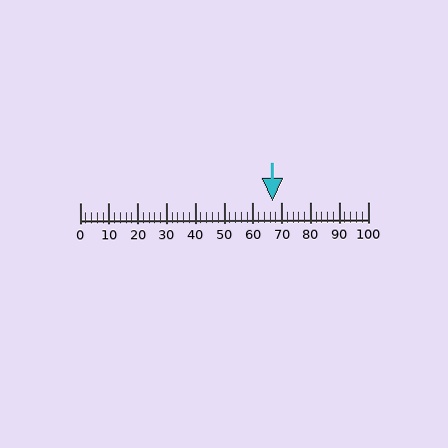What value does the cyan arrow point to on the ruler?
The cyan arrow points to approximately 67.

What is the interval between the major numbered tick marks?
The major tick marks are spaced 10 units apart.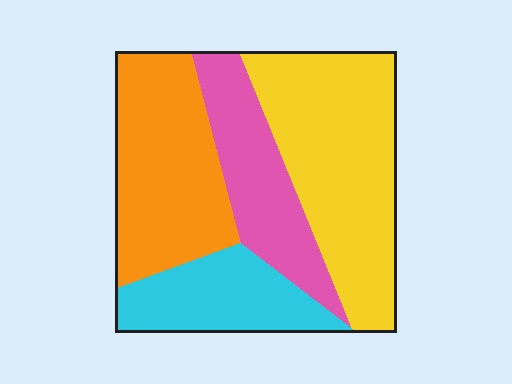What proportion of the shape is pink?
Pink covers around 20% of the shape.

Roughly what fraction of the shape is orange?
Orange covers 28% of the shape.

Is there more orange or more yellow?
Yellow.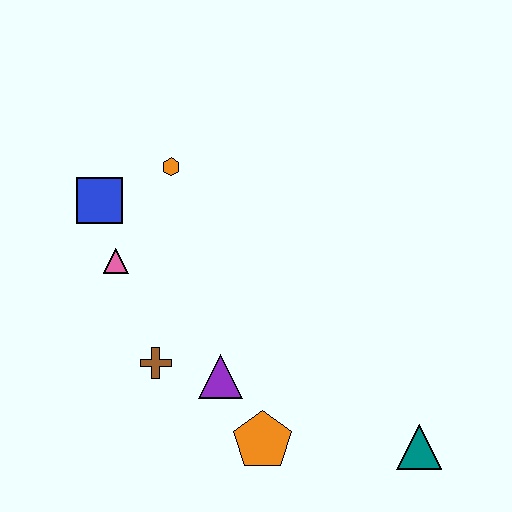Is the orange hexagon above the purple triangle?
Yes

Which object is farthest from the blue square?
The teal triangle is farthest from the blue square.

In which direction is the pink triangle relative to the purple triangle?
The pink triangle is above the purple triangle.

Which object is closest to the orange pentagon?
The purple triangle is closest to the orange pentagon.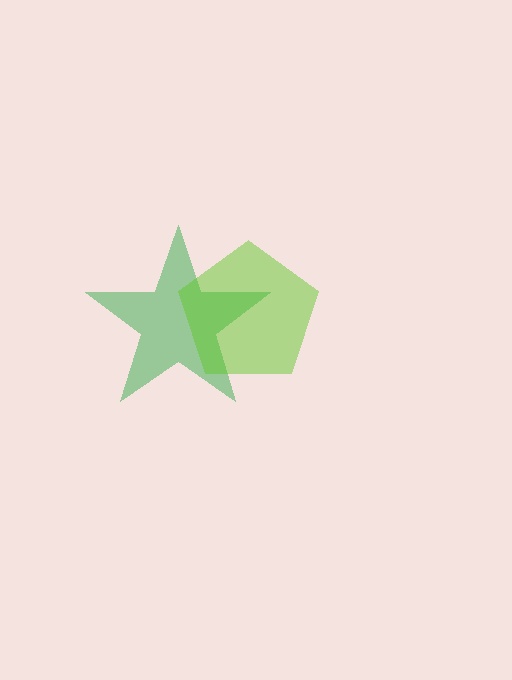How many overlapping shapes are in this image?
There are 2 overlapping shapes in the image.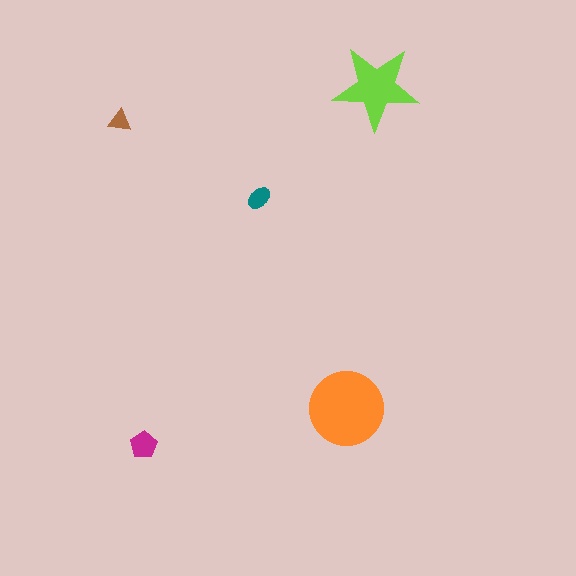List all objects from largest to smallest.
The orange circle, the lime star, the magenta pentagon, the teal ellipse, the brown triangle.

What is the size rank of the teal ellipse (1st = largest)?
4th.